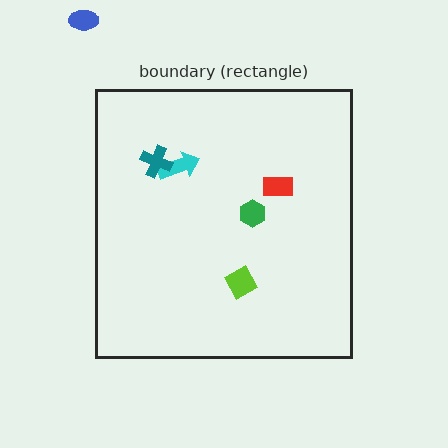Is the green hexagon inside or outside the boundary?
Inside.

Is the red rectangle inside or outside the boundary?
Inside.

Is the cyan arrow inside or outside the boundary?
Inside.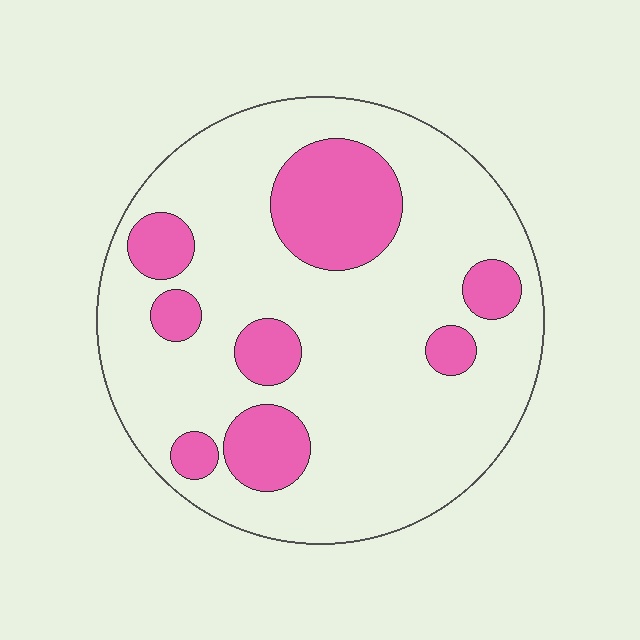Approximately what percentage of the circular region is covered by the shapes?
Approximately 25%.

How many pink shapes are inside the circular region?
8.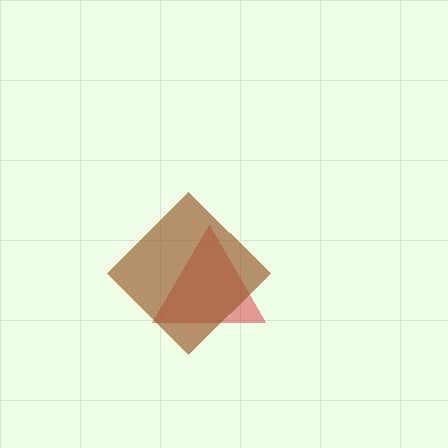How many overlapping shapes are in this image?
There are 2 overlapping shapes in the image.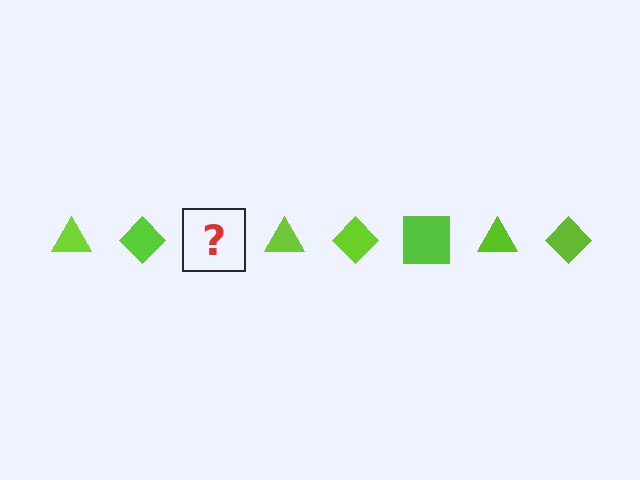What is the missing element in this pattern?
The missing element is a lime square.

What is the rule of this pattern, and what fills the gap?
The rule is that the pattern cycles through triangle, diamond, square shapes in lime. The gap should be filled with a lime square.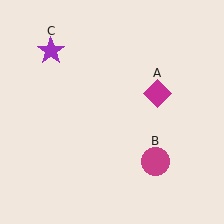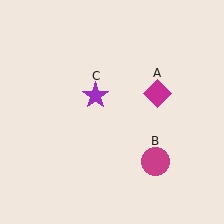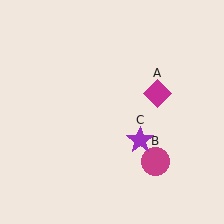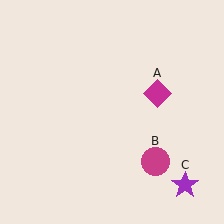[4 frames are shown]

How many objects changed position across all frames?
1 object changed position: purple star (object C).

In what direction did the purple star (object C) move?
The purple star (object C) moved down and to the right.